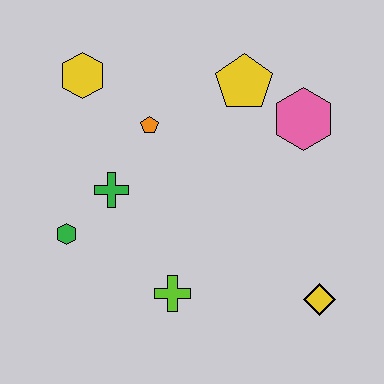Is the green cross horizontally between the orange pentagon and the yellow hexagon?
Yes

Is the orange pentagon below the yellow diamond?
No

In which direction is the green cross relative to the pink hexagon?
The green cross is to the left of the pink hexagon.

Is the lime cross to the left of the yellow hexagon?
No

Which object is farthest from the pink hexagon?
The green hexagon is farthest from the pink hexagon.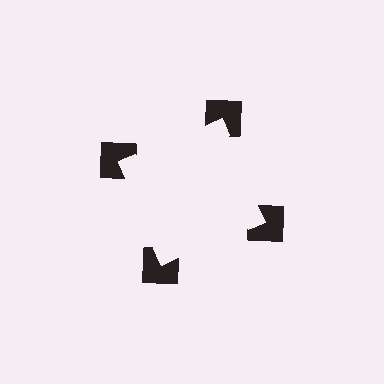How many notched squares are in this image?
There are 4 — one at each vertex of the illusory square.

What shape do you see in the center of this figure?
An illusory square — its edges are inferred from the aligned wedge cuts in the notched squares, not physically drawn.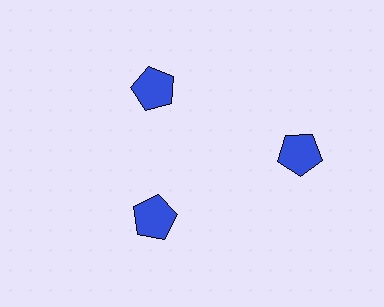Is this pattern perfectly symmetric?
No. The 3 blue pentagons are arranged in a ring, but one element near the 3 o'clock position is pushed outward from the center, breaking the 3-fold rotational symmetry.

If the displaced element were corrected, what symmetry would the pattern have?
It would have 3-fold rotational symmetry — the pattern would map onto itself every 120 degrees.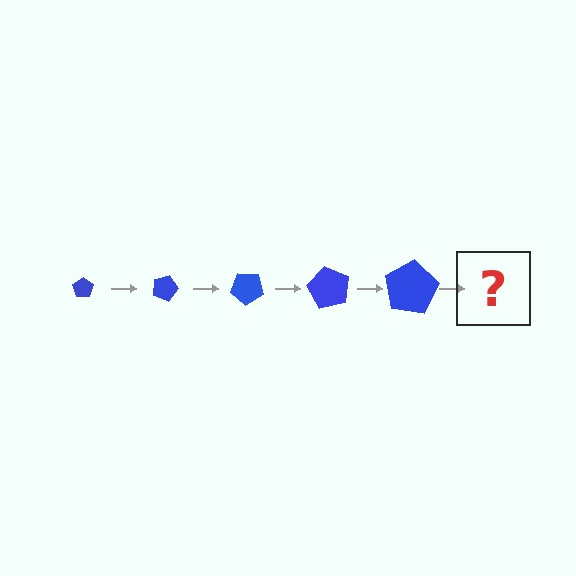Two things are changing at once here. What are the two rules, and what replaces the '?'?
The two rules are that the pentagon grows larger each step and it rotates 20 degrees each step. The '?' should be a pentagon, larger than the previous one and rotated 100 degrees from the start.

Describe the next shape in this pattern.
It should be a pentagon, larger than the previous one and rotated 100 degrees from the start.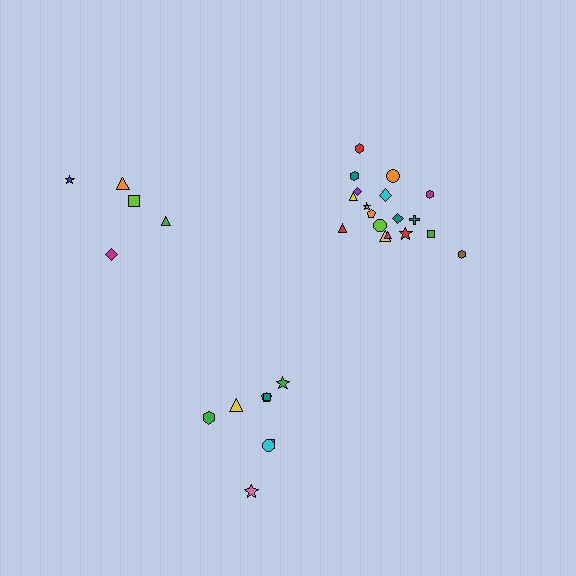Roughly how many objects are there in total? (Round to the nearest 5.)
Roughly 30 objects in total.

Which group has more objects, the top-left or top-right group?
The top-right group.